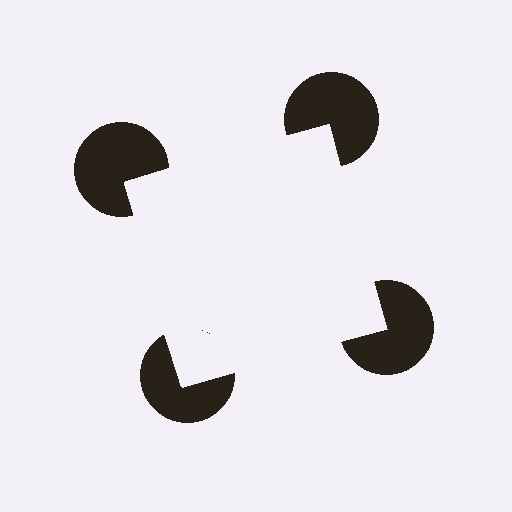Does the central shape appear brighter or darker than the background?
It typically appears slightly brighter than the background, even though no actual brightness change is drawn.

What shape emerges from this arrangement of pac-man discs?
An illusory square — its edges are inferred from the aligned wedge cuts in the pac-man discs, not physically drawn.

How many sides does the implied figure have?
4 sides.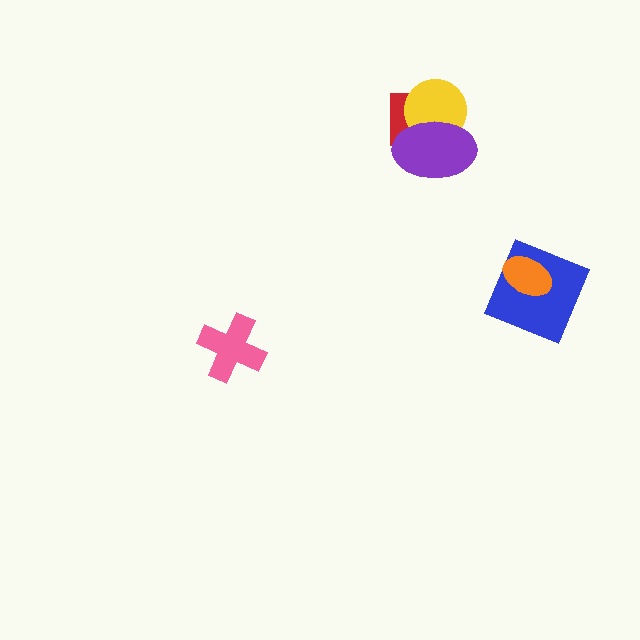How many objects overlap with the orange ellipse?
1 object overlaps with the orange ellipse.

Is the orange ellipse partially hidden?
No, no other shape covers it.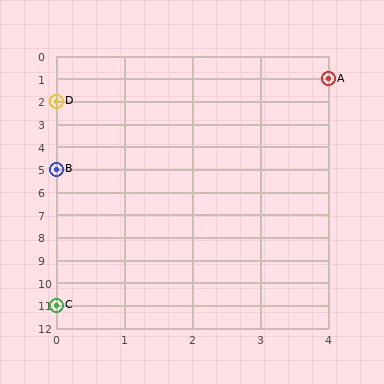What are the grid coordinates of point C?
Point C is at grid coordinates (0, 11).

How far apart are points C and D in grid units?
Points C and D are 9 rows apart.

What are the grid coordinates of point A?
Point A is at grid coordinates (4, 1).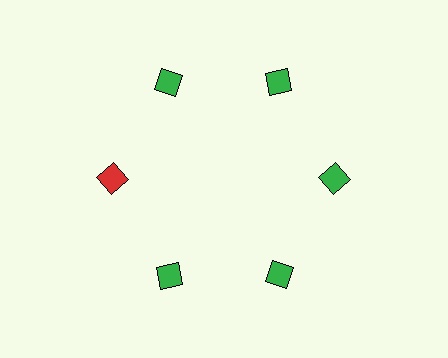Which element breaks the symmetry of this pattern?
The red diamond at roughly the 9 o'clock position breaks the symmetry. All other shapes are green diamonds.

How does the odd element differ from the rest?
It has a different color: red instead of green.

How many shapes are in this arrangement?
There are 6 shapes arranged in a ring pattern.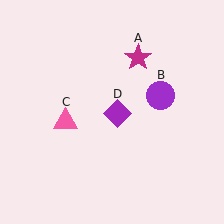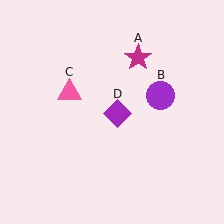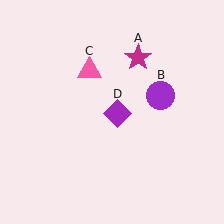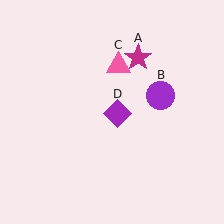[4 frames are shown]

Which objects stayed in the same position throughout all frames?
Magenta star (object A) and purple circle (object B) and purple diamond (object D) remained stationary.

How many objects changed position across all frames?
1 object changed position: pink triangle (object C).